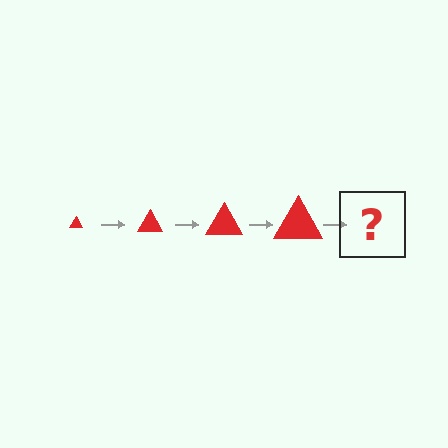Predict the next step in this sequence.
The next step is a red triangle, larger than the previous one.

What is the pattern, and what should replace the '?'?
The pattern is that the triangle gets progressively larger each step. The '?' should be a red triangle, larger than the previous one.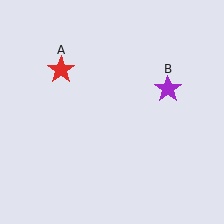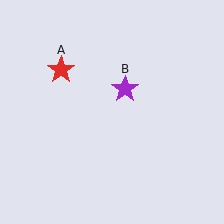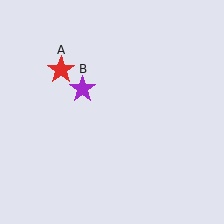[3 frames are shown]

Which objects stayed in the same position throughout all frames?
Red star (object A) remained stationary.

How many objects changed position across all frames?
1 object changed position: purple star (object B).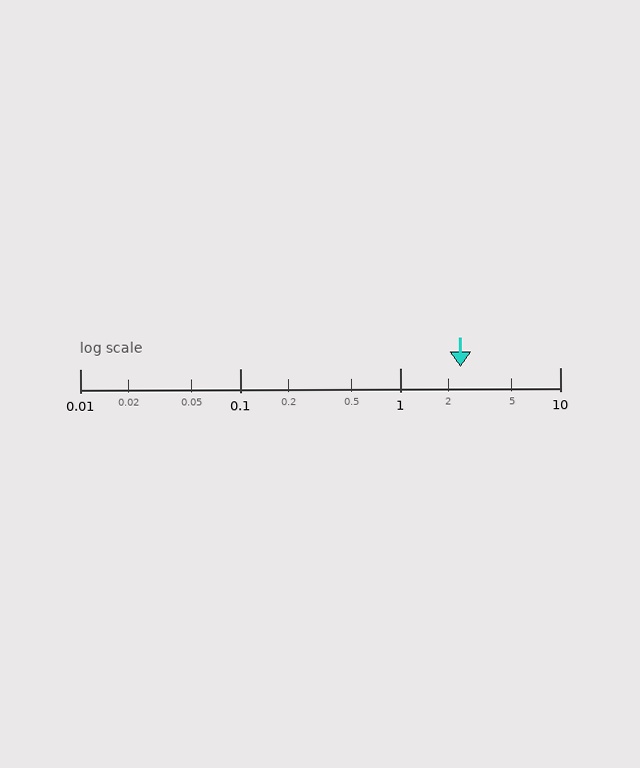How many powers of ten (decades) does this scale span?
The scale spans 3 decades, from 0.01 to 10.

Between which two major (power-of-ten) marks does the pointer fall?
The pointer is between 1 and 10.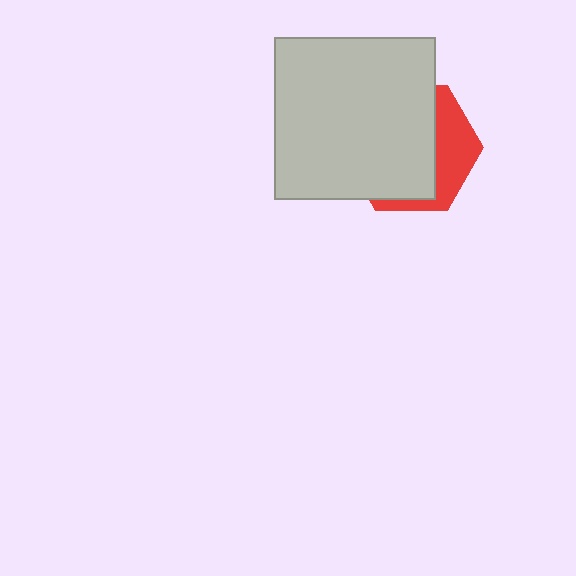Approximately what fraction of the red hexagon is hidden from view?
Roughly 67% of the red hexagon is hidden behind the light gray square.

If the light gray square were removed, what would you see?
You would see the complete red hexagon.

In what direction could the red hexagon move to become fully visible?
The red hexagon could move right. That would shift it out from behind the light gray square entirely.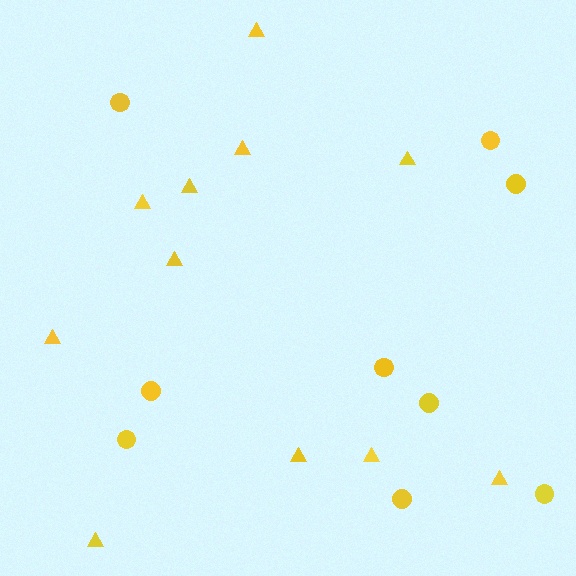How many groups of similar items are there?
There are 2 groups: one group of circles (9) and one group of triangles (11).